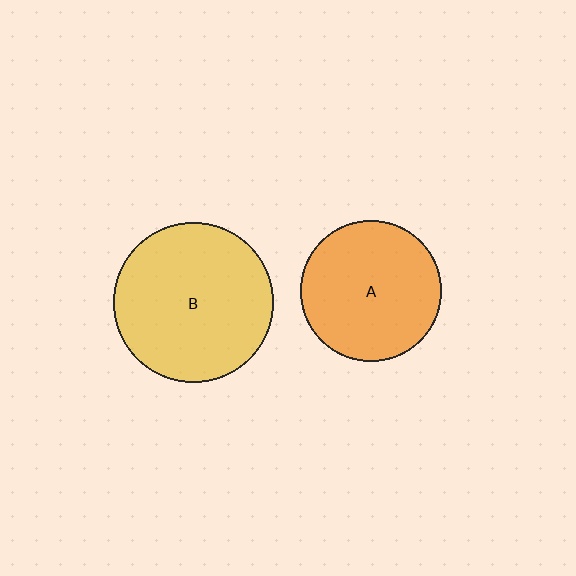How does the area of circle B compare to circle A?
Approximately 1.3 times.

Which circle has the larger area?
Circle B (yellow).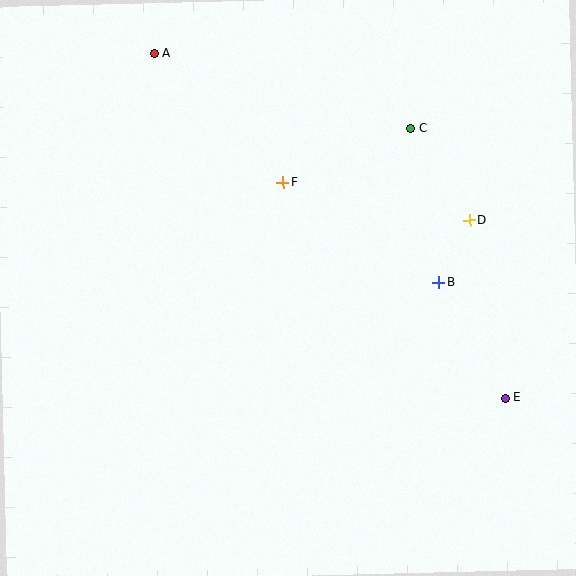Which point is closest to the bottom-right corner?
Point E is closest to the bottom-right corner.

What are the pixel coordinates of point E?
Point E is at (505, 398).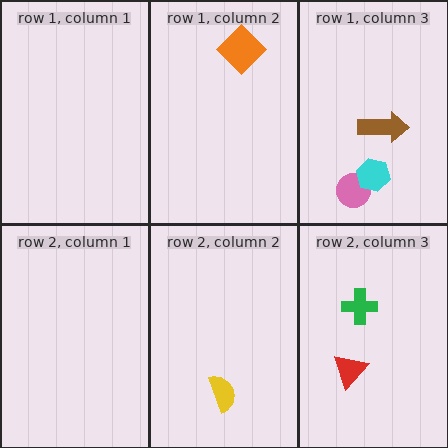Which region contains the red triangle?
The row 2, column 3 region.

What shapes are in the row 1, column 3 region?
The brown arrow, the pink circle, the cyan hexagon.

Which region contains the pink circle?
The row 1, column 3 region.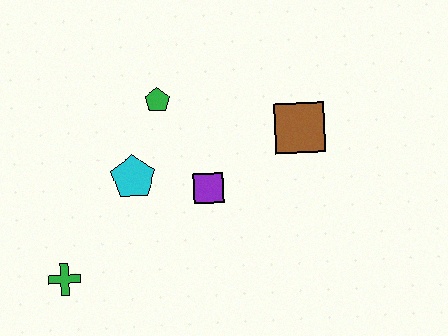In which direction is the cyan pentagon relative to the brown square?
The cyan pentagon is to the left of the brown square.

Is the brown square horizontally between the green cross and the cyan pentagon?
No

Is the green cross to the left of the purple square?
Yes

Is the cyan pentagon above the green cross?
Yes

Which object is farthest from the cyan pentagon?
The brown square is farthest from the cyan pentagon.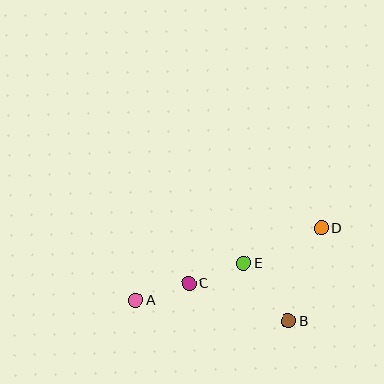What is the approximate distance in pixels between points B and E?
The distance between B and E is approximately 73 pixels.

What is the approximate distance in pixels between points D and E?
The distance between D and E is approximately 85 pixels.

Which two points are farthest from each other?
Points A and D are farthest from each other.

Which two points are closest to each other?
Points A and C are closest to each other.